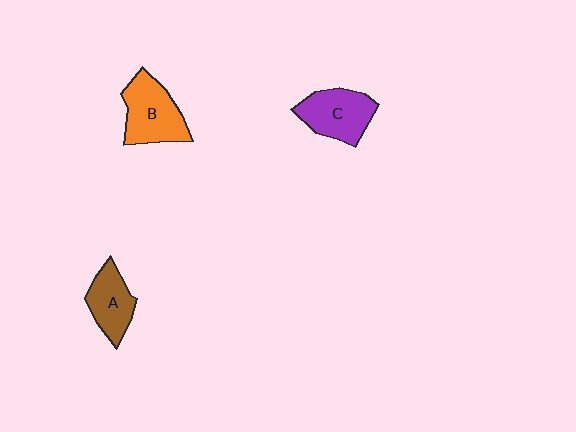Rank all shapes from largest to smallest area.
From largest to smallest: B (orange), C (purple), A (brown).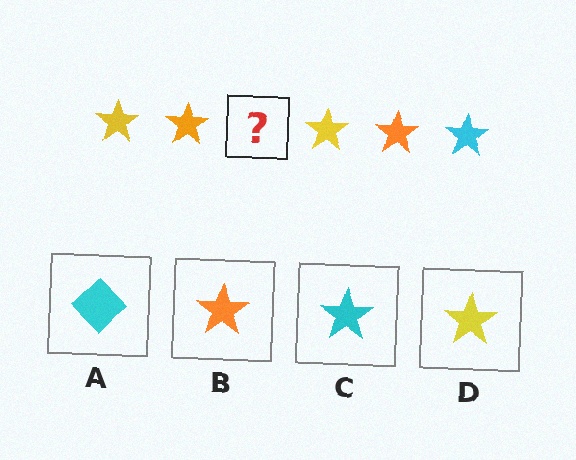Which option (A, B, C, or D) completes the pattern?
C.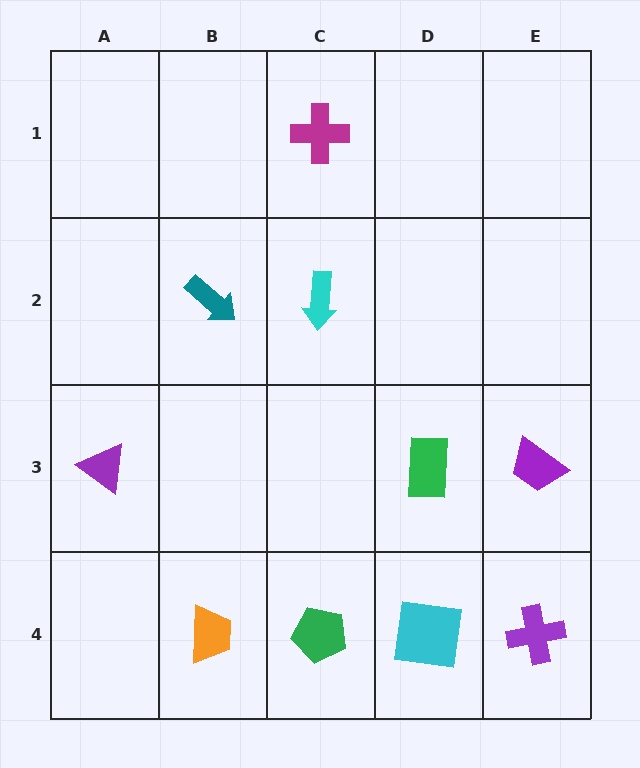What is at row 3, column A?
A purple triangle.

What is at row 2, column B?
A teal arrow.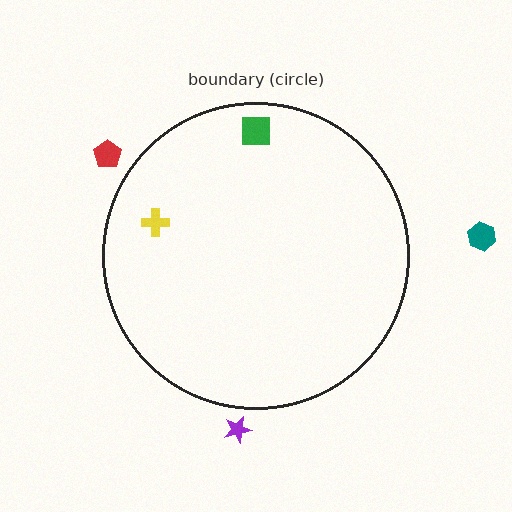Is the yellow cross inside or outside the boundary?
Inside.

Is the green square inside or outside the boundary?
Inside.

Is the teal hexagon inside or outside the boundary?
Outside.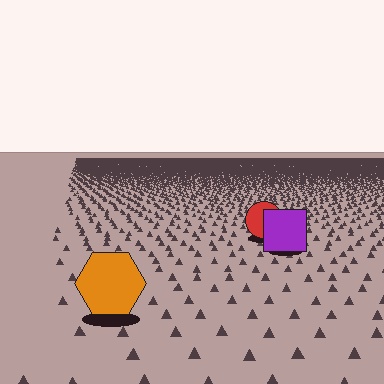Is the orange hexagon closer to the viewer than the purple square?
Yes. The orange hexagon is closer — you can tell from the texture gradient: the ground texture is coarser near it.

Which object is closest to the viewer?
The orange hexagon is closest. The texture marks near it are larger and more spread out.